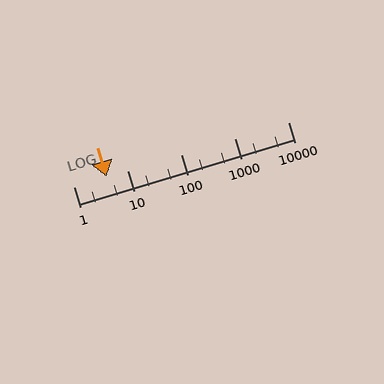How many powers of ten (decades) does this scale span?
The scale spans 4 decades, from 1 to 10000.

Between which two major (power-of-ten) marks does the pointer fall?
The pointer is between 1 and 10.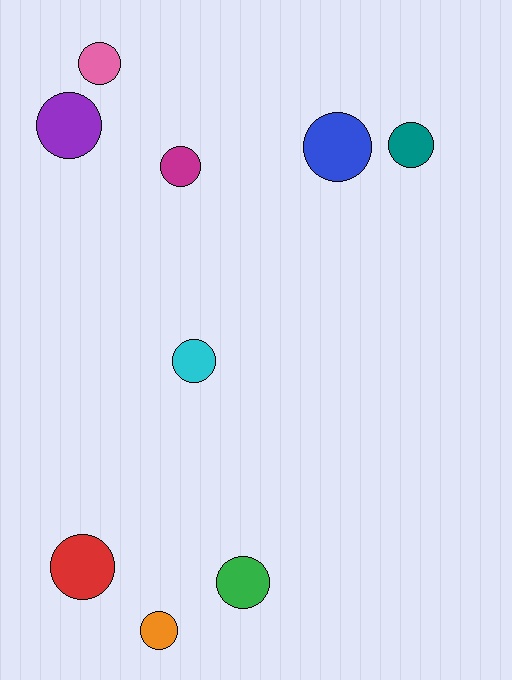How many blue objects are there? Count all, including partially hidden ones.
There is 1 blue object.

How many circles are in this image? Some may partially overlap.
There are 9 circles.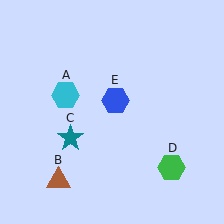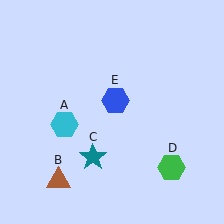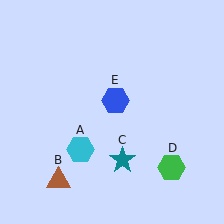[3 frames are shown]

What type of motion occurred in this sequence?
The cyan hexagon (object A), teal star (object C) rotated counterclockwise around the center of the scene.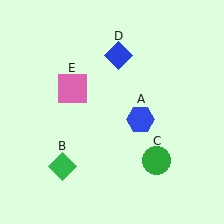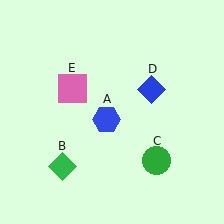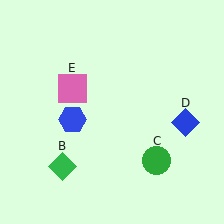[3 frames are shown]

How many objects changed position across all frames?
2 objects changed position: blue hexagon (object A), blue diamond (object D).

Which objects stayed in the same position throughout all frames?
Green diamond (object B) and green circle (object C) and pink square (object E) remained stationary.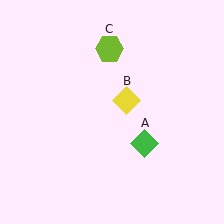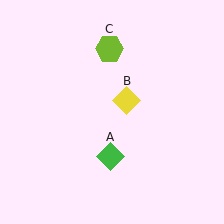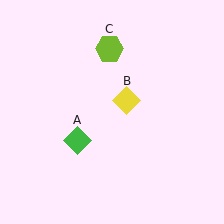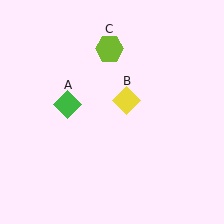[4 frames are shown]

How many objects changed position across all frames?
1 object changed position: green diamond (object A).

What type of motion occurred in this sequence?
The green diamond (object A) rotated clockwise around the center of the scene.